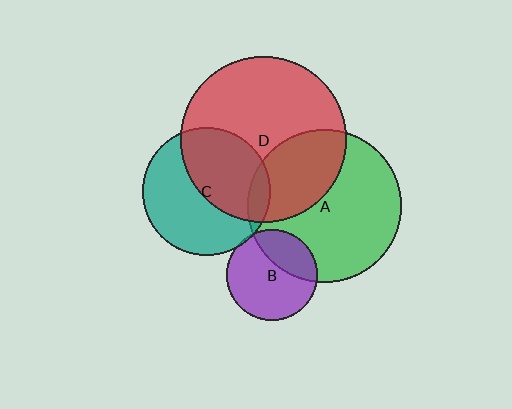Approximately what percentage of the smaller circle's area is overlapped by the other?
Approximately 5%.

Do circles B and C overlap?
Yes.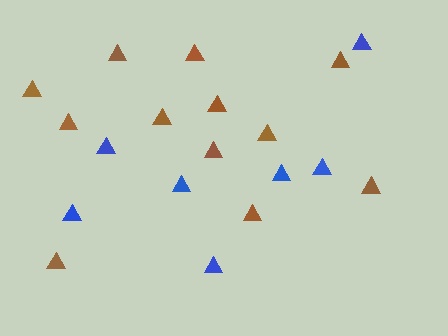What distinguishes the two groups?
There are 2 groups: one group of blue triangles (7) and one group of brown triangles (12).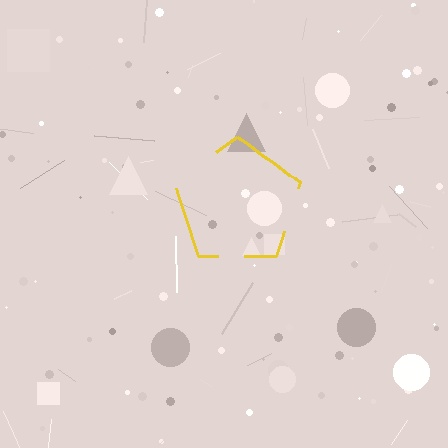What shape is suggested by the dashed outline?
The dashed outline suggests a pentagon.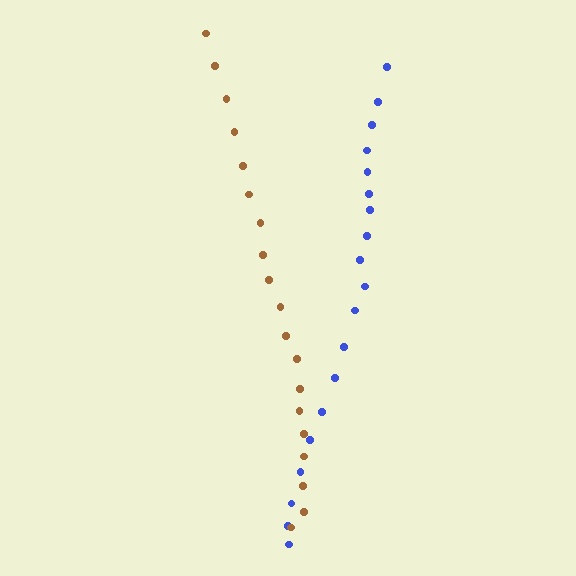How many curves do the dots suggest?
There are 2 distinct paths.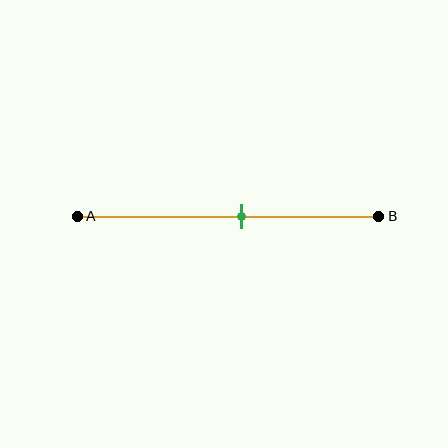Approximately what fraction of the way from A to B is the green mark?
The green mark is approximately 55% of the way from A to B.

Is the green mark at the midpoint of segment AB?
No, the mark is at about 55% from A, not at the 50% midpoint.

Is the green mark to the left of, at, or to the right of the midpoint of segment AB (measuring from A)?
The green mark is to the right of the midpoint of segment AB.